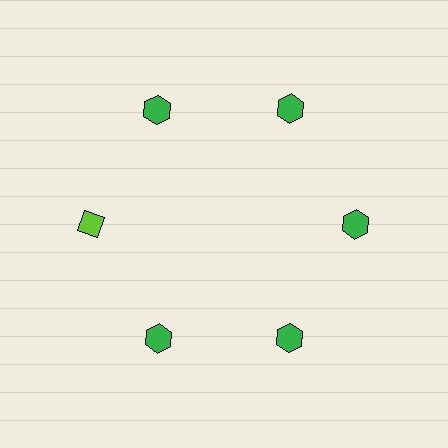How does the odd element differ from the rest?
It differs in both color (lime instead of green) and shape (diamond instead of hexagon).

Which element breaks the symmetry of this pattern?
The lime diamond at roughly the 9 o'clock position breaks the symmetry. All other shapes are green hexagons.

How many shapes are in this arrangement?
There are 6 shapes arranged in a ring pattern.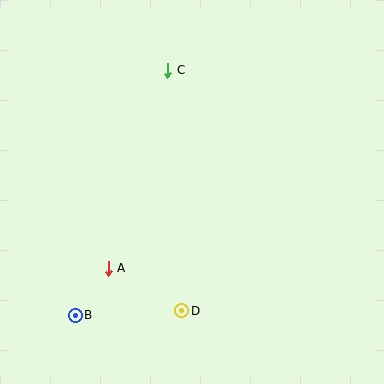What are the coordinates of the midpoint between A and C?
The midpoint between A and C is at (138, 169).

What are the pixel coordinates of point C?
Point C is at (168, 70).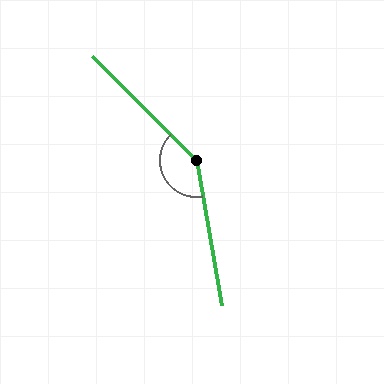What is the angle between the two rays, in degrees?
Approximately 145 degrees.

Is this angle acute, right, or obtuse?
It is obtuse.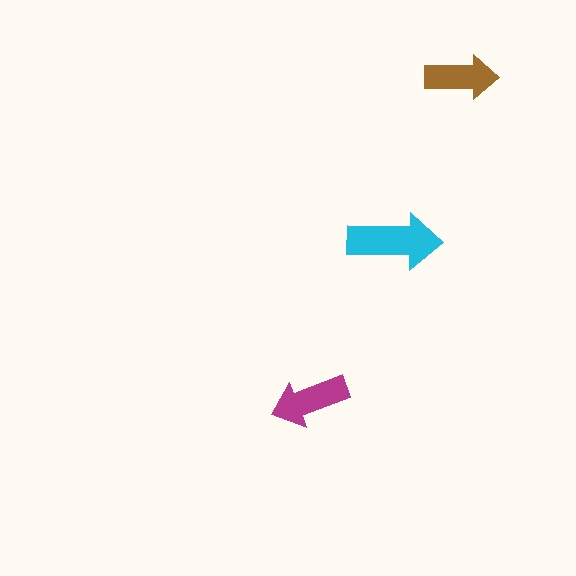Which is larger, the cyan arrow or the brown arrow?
The cyan one.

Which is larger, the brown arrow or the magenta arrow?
The magenta one.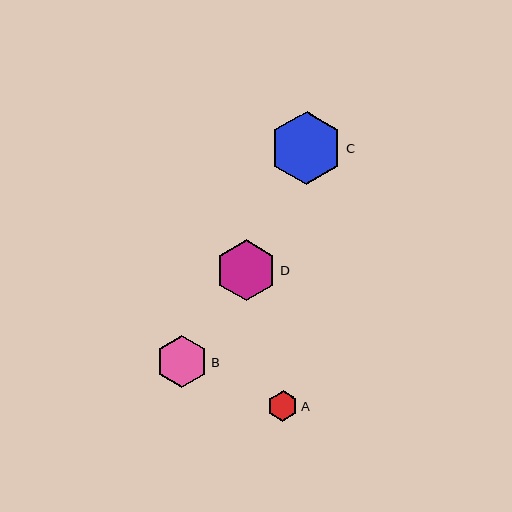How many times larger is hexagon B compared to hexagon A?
Hexagon B is approximately 1.7 times the size of hexagon A.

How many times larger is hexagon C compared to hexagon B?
Hexagon C is approximately 1.4 times the size of hexagon B.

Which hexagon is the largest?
Hexagon C is the largest with a size of approximately 73 pixels.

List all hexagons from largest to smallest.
From largest to smallest: C, D, B, A.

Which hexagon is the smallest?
Hexagon A is the smallest with a size of approximately 31 pixels.